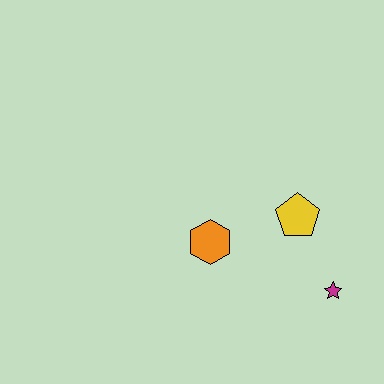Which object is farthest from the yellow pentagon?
The orange hexagon is farthest from the yellow pentagon.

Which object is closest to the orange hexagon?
The yellow pentagon is closest to the orange hexagon.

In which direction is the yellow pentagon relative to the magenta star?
The yellow pentagon is above the magenta star.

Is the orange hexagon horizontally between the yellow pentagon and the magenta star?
No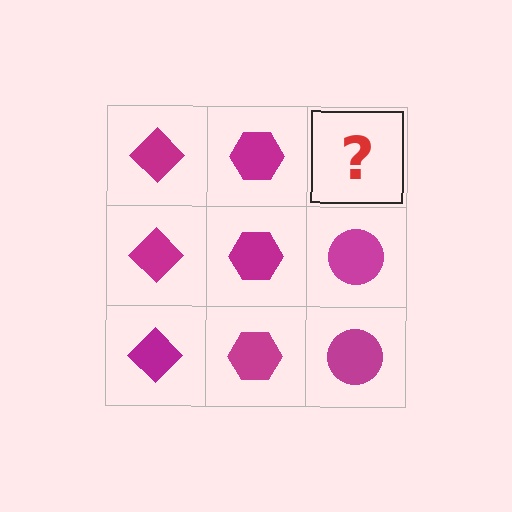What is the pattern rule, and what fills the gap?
The rule is that each column has a consistent shape. The gap should be filled with a magenta circle.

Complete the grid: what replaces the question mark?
The question mark should be replaced with a magenta circle.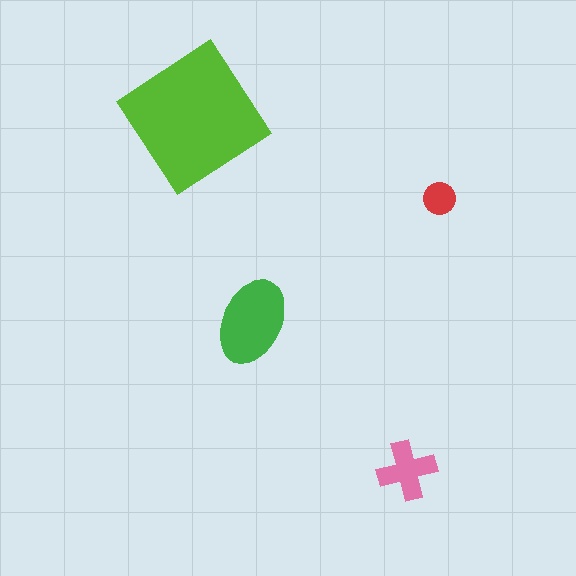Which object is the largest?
The lime diamond.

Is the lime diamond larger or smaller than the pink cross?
Larger.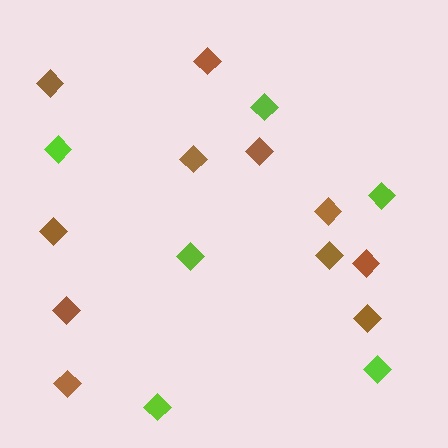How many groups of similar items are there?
There are 2 groups: one group of brown diamonds (11) and one group of lime diamonds (6).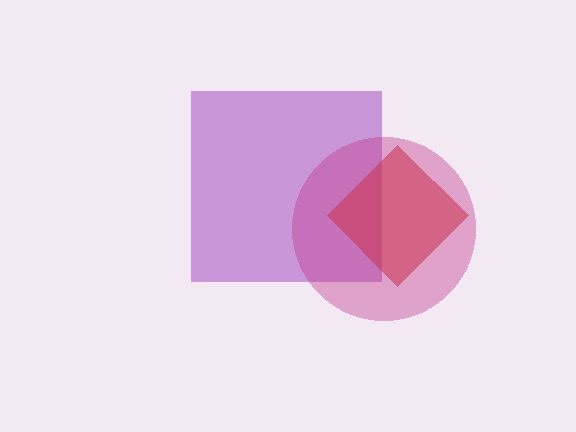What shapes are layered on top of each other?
The layered shapes are: a purple square, a red diamond, a magenta circle.